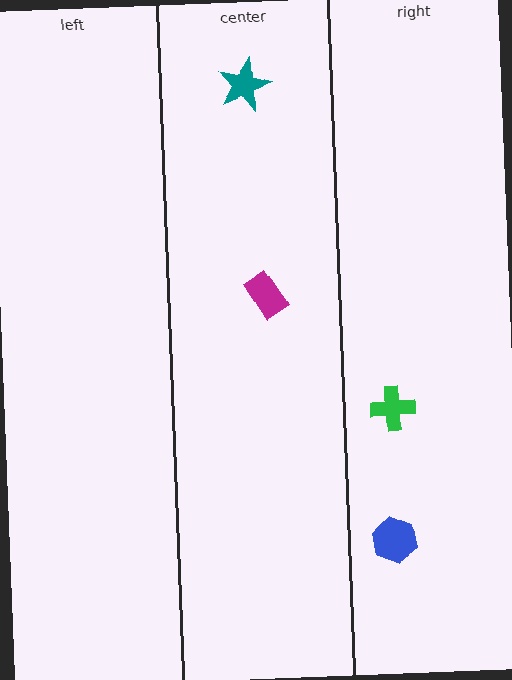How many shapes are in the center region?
2.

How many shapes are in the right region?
2.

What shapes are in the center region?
The magenta rectangle, the teal star.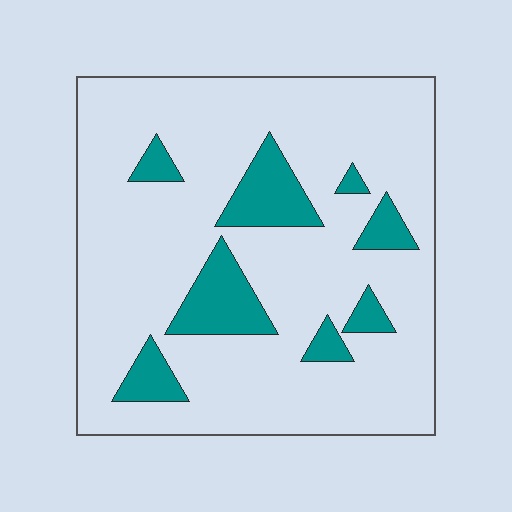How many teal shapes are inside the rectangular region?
8.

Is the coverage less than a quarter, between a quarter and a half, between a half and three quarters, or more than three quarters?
Less than a quarter.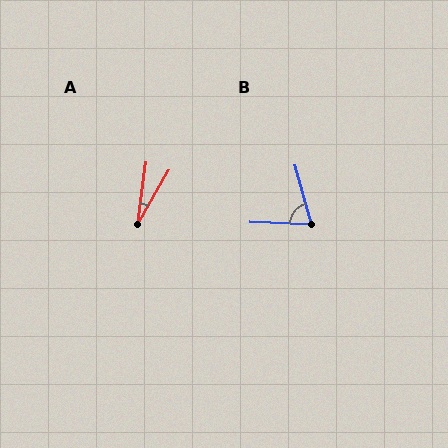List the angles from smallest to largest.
A (23°), B (72°).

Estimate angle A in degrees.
Approximately 23 degrees.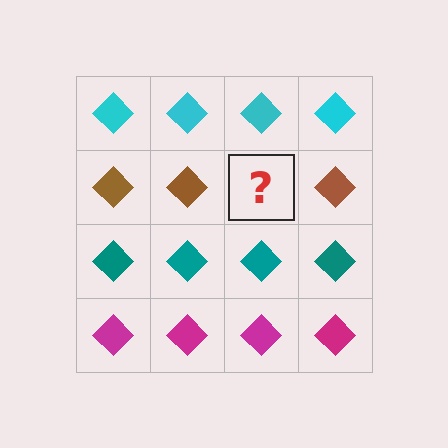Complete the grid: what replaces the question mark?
The question mark should be replaced with a brown diamond.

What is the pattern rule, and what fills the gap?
The rule is that each row has a consistent color. The gap should be filled with a brown diamond.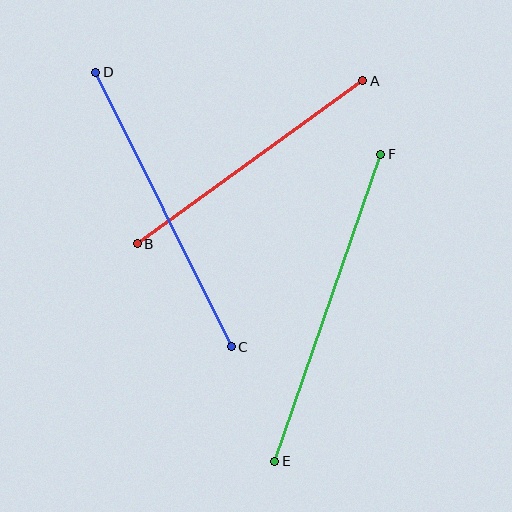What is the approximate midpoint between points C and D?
The midpoint is at approximately (163, 209) pixels.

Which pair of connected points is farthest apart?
Points E and F are farthest apart.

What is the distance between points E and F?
The distance is approximately 325 pixels.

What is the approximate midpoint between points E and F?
The midpoint is at approximately (328, 308) pixels.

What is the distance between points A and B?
The distance is approximately 278 pixels.